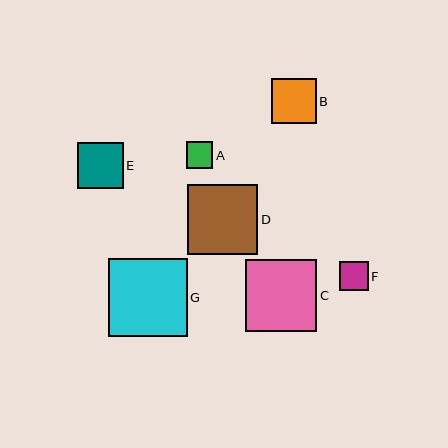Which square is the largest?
Square G is the largest with a size of approximately 78 pixels.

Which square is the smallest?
Square A is the smallest with a size of approximately 27 pixels.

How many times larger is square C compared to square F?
Square C is approximately 2.5 times the size of square F.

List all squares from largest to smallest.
From largest to smallest: G, C, D, E, B, F, A.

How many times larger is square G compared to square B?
Square G is approximately 1.7 times the size of square B.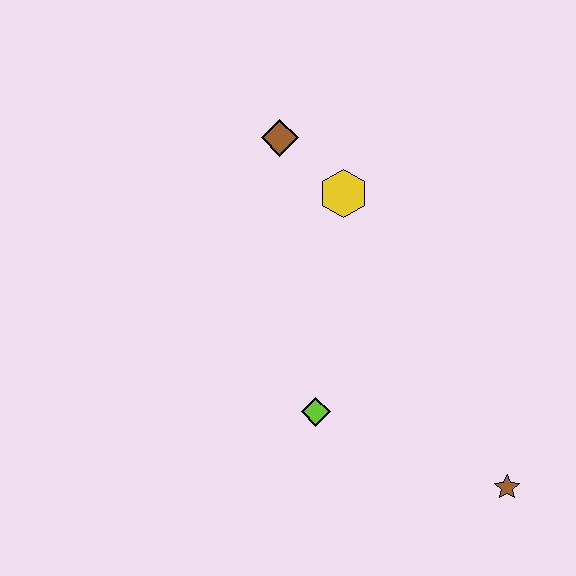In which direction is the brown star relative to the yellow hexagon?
The brown star is below the yellow hexagon.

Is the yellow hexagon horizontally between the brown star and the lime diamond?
Yes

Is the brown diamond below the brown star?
No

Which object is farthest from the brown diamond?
The brown star is farthest from the brown diamond.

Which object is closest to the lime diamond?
The brown star is closest to the lime diamond.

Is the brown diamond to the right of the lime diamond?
No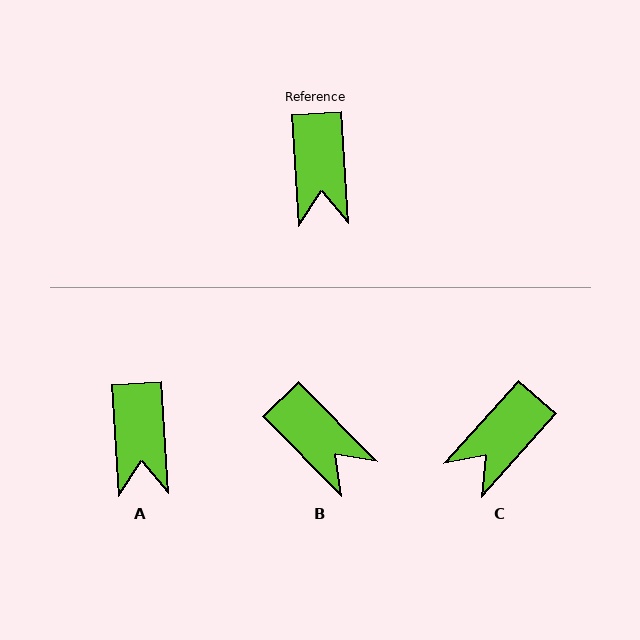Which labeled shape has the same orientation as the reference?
A.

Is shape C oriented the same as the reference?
No, it is off by about 45 degrees.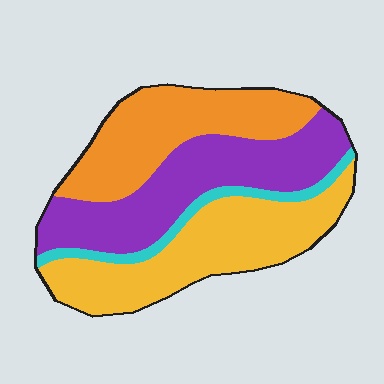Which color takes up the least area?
Cyan, at roughly 5%.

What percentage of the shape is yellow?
Yellow takes up about one third (1/3) of the shape.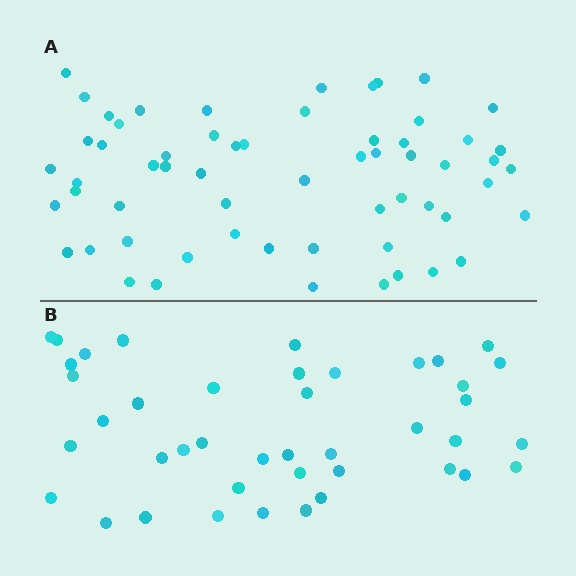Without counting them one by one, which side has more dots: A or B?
Region A (the top region) has more dots.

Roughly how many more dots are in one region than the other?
Region A has approximately 20 more dots than region B.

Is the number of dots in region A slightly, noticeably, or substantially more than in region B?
Region A has noticeably more, but not dramatically so. The ratio is roughly 1.4 to 1.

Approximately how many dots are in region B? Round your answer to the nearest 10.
About 40 dots. (The exact count is 42, which rounds to 40.)